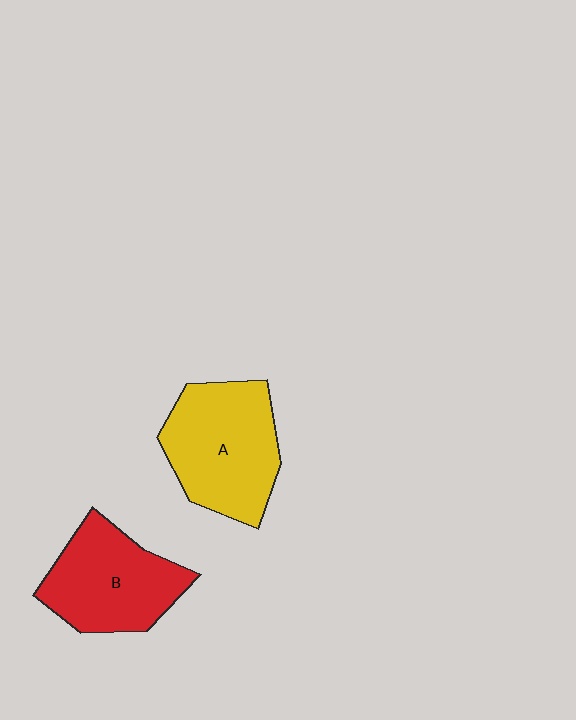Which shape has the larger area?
Shape A (yellow).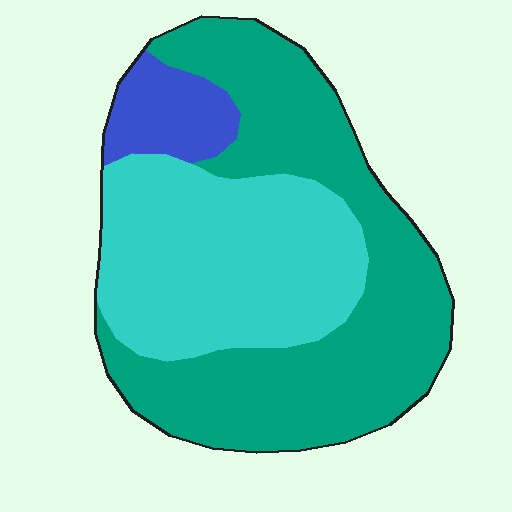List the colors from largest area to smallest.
From largest to smallest: teal, cyan, blue.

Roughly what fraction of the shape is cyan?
Cyan takes up about three eighths (3/8) of the shape.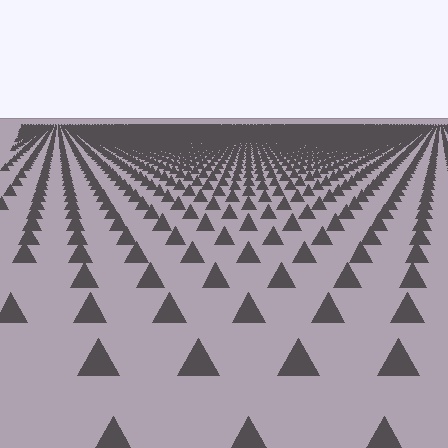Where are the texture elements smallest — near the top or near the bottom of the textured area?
Near the top.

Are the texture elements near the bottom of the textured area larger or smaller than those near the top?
Larger. Near the bottom, elements are closer to the viewer and appear at a bigger on-screen size.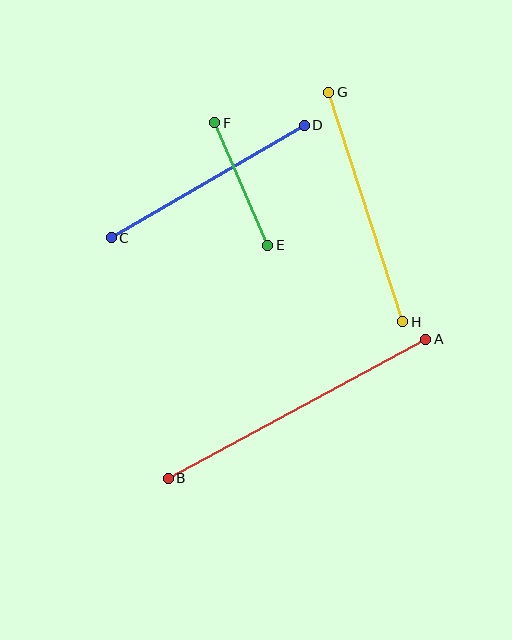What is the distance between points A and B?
The distance is approximately 293 pixels.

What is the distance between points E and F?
The distance is approximately 133 pixels.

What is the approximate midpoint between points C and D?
The midpoint is at approximately (208, 182) pixels.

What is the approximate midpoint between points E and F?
The midpoint is at approximately (241, 184) pixels.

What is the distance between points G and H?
The distance is approximately 241 pixels.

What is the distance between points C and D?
The distance is approximately 223 pixels.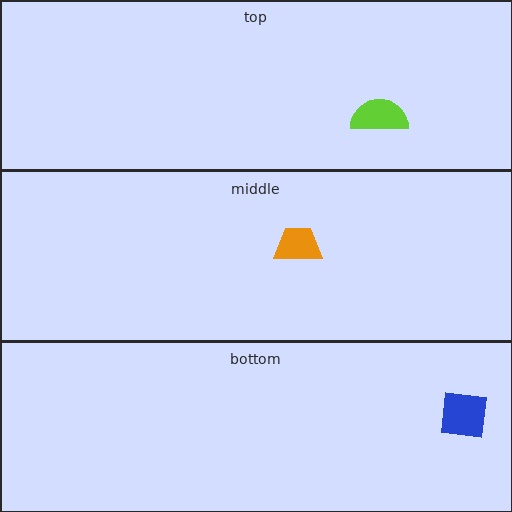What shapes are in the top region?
The lime semicircle.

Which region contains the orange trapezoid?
The middle region.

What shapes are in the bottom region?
The blue square.